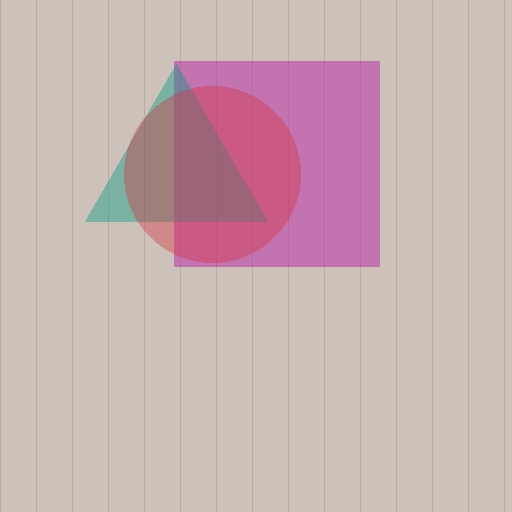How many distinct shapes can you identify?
There are 3 distinct shapes: a magenta square, a teal triangle, a red circle.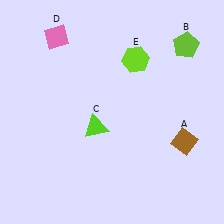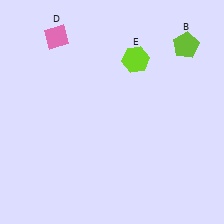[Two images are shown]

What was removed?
The brown diamond (A), the lime triangle (C) were removed in Image 2.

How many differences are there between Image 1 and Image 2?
There are 2 differences between the two images.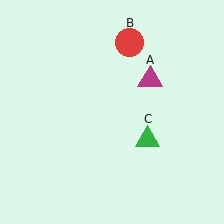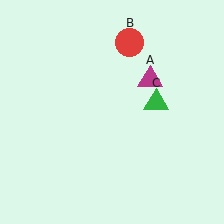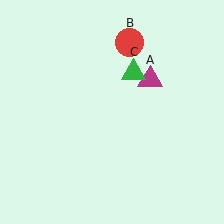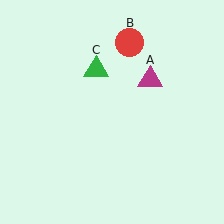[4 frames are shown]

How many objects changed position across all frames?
1 object changed position: green triangle (object C).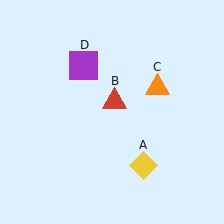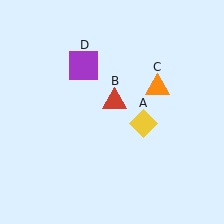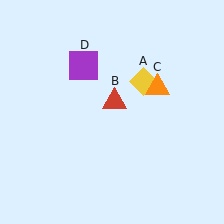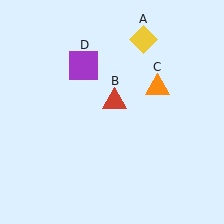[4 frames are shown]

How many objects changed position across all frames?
1 object changed position: yellow diamond (object A).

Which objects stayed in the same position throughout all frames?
Red triangle (object B) and orange triangle (object C) and purple square (object D) remained stationary.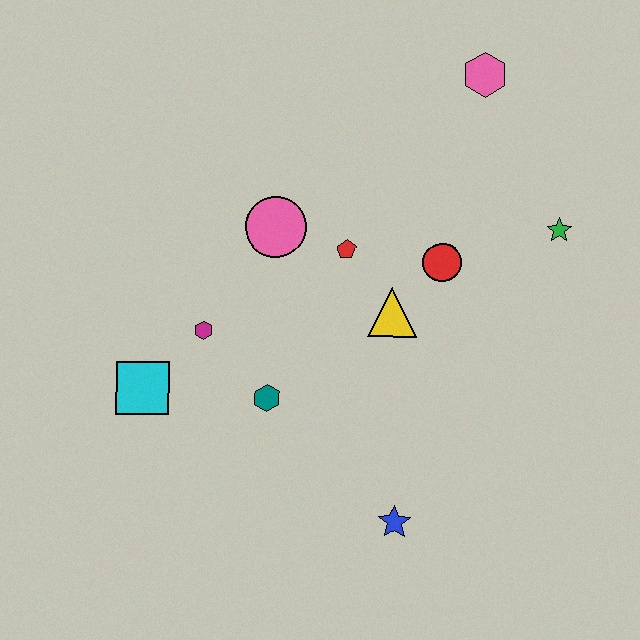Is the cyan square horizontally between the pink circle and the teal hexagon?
No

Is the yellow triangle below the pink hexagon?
Yes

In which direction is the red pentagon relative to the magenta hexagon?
The red pentagon is to the right of the magenta hexagon.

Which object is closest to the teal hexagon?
The magenta hexagon is closest to the teal hexagon.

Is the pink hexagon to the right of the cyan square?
Yes